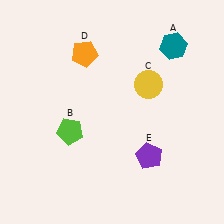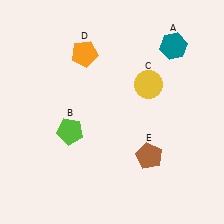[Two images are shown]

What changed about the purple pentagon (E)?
In Image 1, E is purple. In Image 2, it changed to brown.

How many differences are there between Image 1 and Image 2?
There is 1 difference between the two images.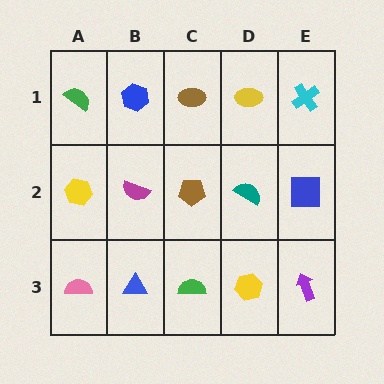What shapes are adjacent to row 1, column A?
A yellow hexagon (row 2, column A), a blue hexagon (row 1, column B).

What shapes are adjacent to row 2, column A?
A green semicircle (row 1, column A), a pink semicircle (row 3, column A), a magenta semicircle (row 2, column B).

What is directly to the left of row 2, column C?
A magenta semicircle.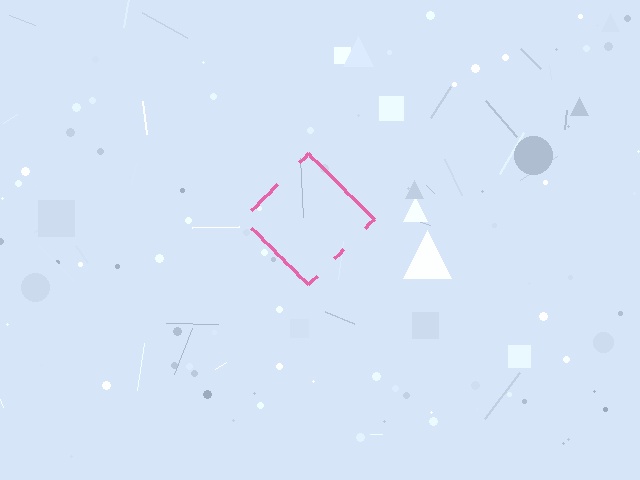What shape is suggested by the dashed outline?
The dashed outline suggests a diamond.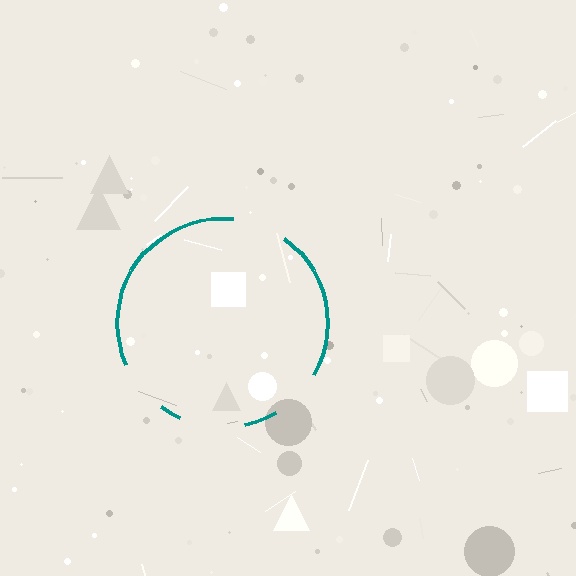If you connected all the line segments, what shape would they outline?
They would outline a circle.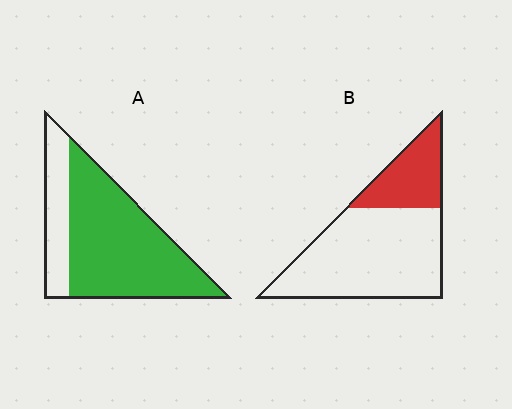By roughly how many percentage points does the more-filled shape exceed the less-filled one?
By roughly 50 percentage points (A over B).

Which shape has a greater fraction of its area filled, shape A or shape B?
Shape A.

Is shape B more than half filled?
No.